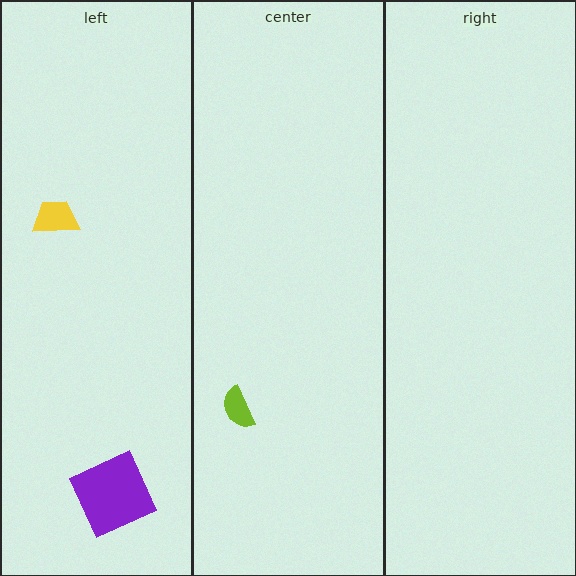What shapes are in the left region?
The purple square, the yellow trapezoid.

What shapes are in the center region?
The lime semicircle.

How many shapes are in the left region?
2.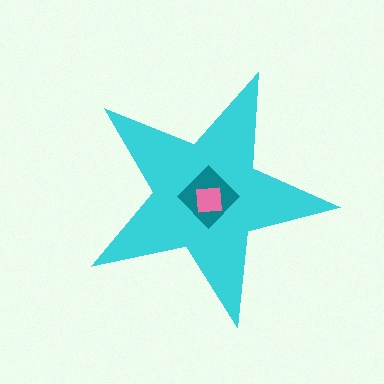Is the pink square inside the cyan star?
Yes.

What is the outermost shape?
The cyan star.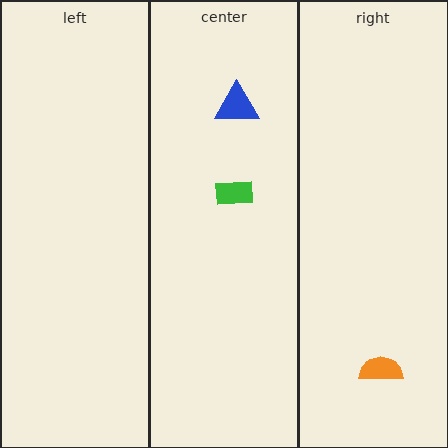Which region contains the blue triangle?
The center region.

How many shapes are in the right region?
1.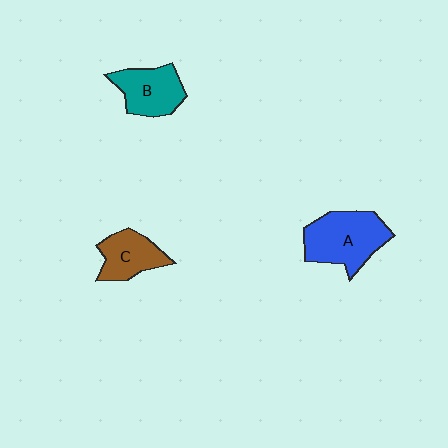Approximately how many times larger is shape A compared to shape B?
Approximately 1.4 times.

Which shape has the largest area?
Shape A (blue).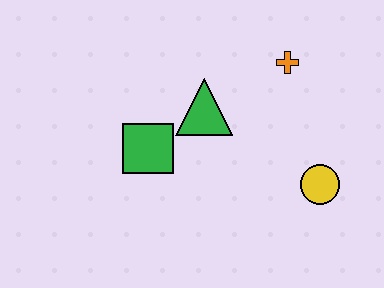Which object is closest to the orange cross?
The green triangle is closest to the orange cross.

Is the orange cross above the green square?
Yes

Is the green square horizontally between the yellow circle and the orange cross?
No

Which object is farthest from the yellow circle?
The green square is farthest from the yellow circle.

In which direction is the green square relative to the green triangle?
The green square is to the left of the green triangle.